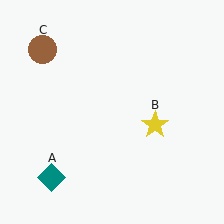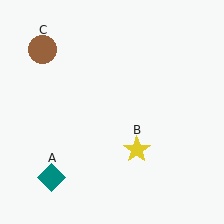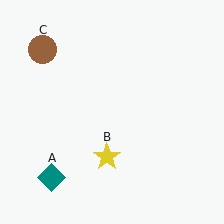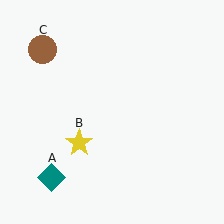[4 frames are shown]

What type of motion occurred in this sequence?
The yellow star (object B) rotated clockwise around the center of the scene.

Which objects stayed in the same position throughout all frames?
Teal diamond (object A) and brown circle (object C) remained stationary.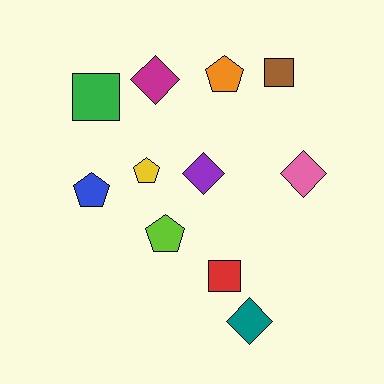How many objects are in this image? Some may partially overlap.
There are 11 objects.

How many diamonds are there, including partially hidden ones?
There are 4 diamonds.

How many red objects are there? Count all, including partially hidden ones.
There is 1 red object.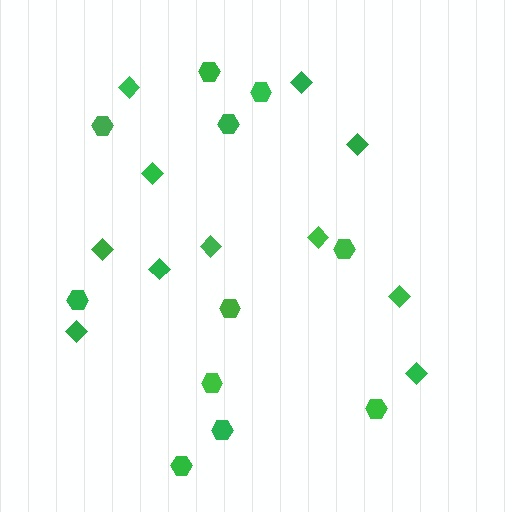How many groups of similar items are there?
There are 2 groups: one group of diamonds (11) and one group of hexagons (11).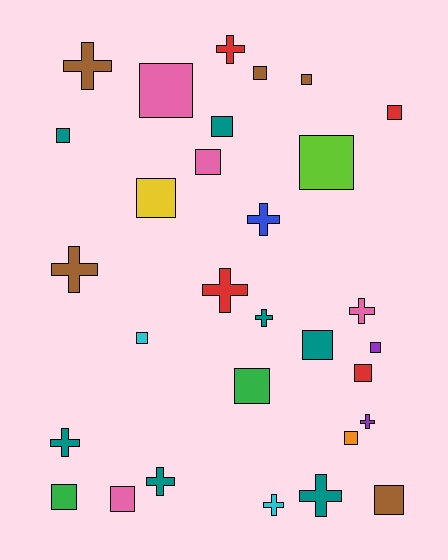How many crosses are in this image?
There are 12 crosses.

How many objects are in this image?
There are 30 objects.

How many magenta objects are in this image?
There are no magenta objects.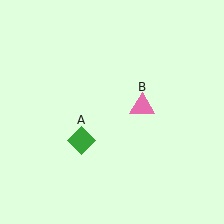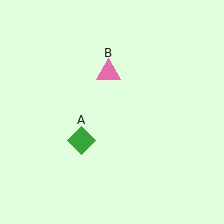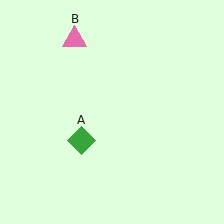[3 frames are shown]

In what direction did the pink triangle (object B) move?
The pink triangle (object B) moved up and to the left.